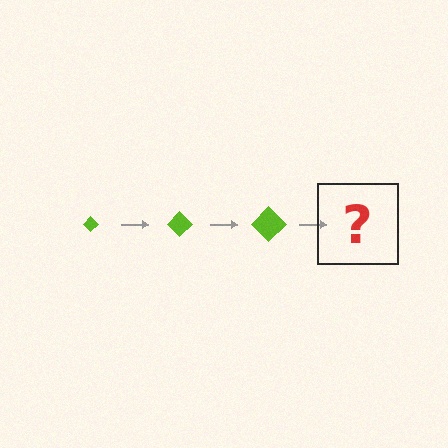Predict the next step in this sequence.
The next step is a lime diamond, larger than the previous one.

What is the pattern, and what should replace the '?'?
The pattern is that the diamond gets progressively larger each step. The '?' should be a lime diamond, larger than the previous one.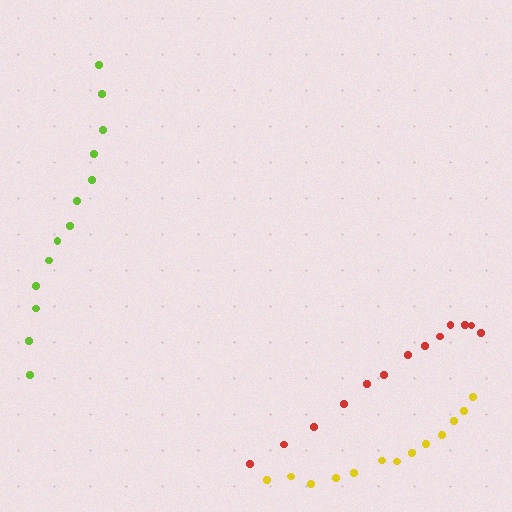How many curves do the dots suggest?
There are 3 distinct paths.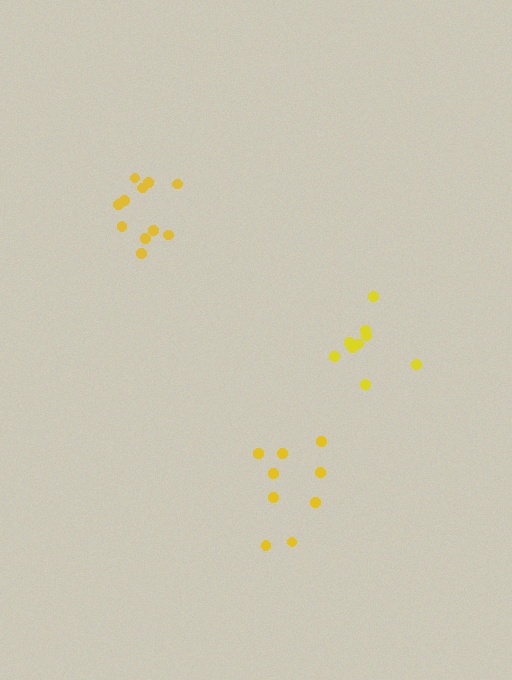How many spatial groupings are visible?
There are 3 spatial groupings.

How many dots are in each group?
Group 1: 11 dots, Group 2: 9 dots, Group 3: 9 dots (29 total).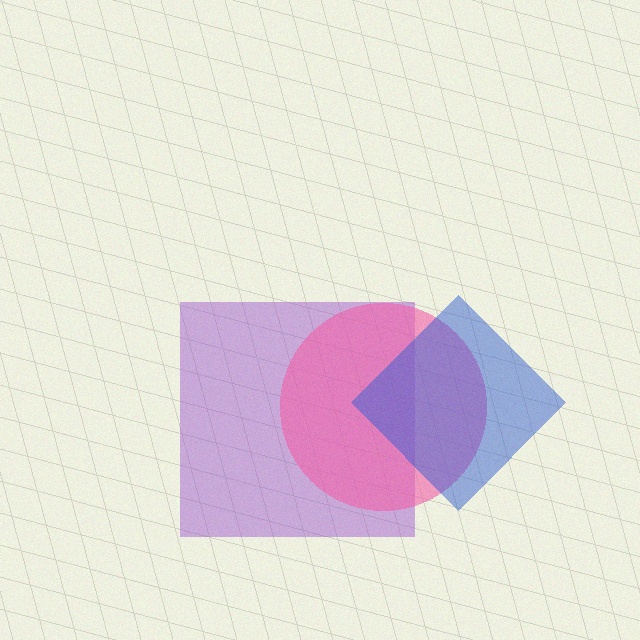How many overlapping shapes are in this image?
There are 3 overlapping shapes in the image.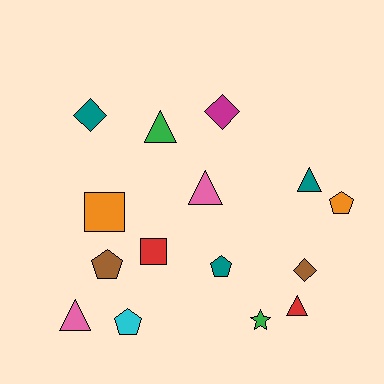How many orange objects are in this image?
There are 2 orange objects.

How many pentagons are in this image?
There are 4 pentagons.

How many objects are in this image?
There are 15 objects.